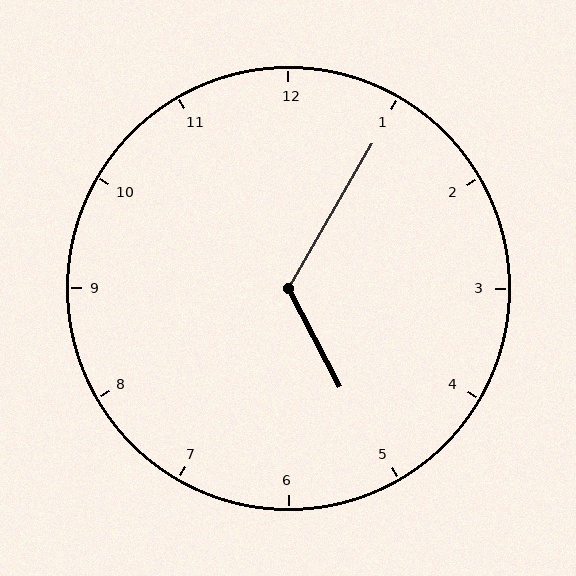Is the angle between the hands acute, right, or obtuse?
It is obtuse.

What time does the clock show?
5:05.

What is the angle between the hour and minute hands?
Approximately 122 degrees.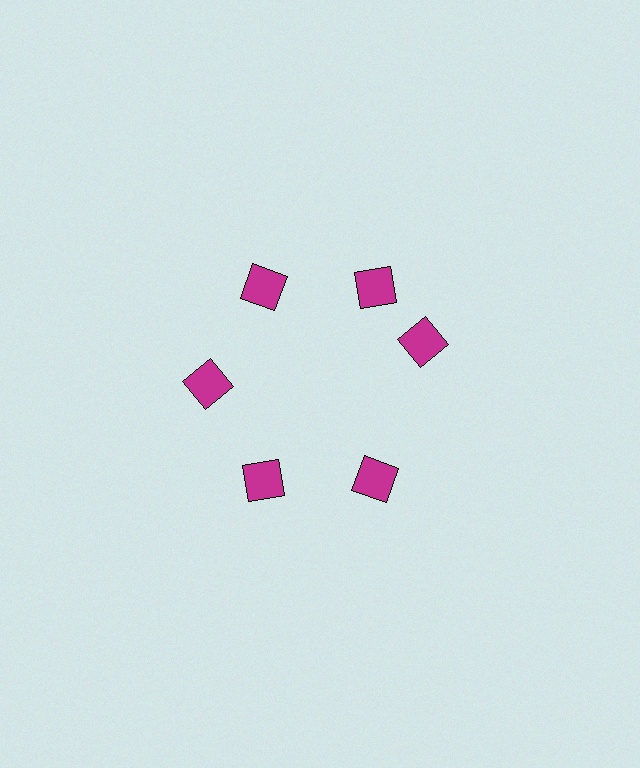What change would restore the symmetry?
The symmetry would be restored by rotating it back into even spacing with its neighbors so that all 6 squares sit at equal angles and equal distance from the center.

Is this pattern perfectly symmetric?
No. The 6 magenta squares are arranged in a ring, but one element near the 3 o'clock position is rotated out of alignment along the ring, breaking the 6-fold rotational symmetry.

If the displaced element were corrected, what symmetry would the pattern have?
It would have 6-fold rotational symmetry — the pattern would map onto itself every 60 degrees.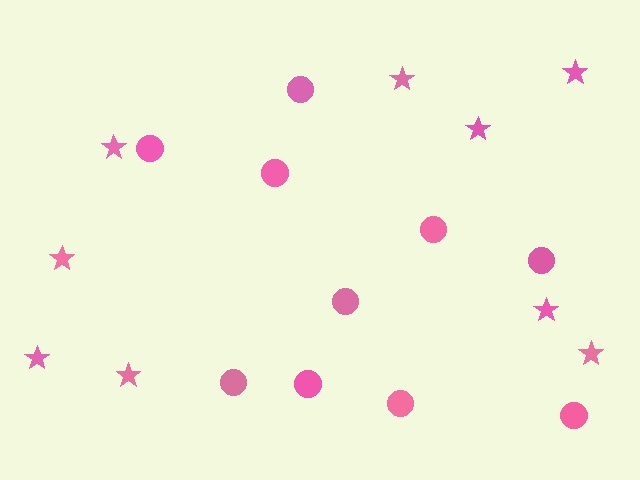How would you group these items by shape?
There are 2 groups: one group of circles (10) and one group of stars (9).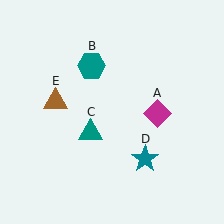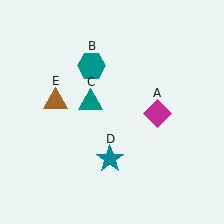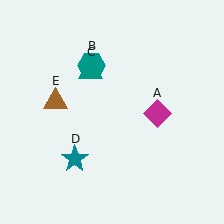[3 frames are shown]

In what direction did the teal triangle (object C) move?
The teal triangle (object C) moved up.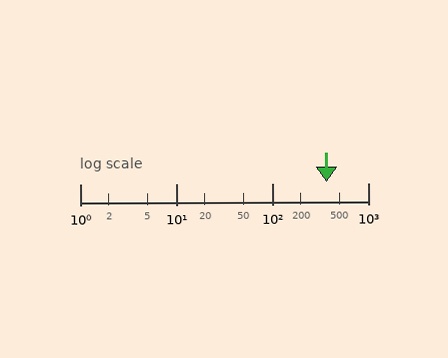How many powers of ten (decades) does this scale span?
The scale spans 3 decades, from 1 to 1000.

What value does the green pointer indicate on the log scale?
The pointer indicates approximately 370.